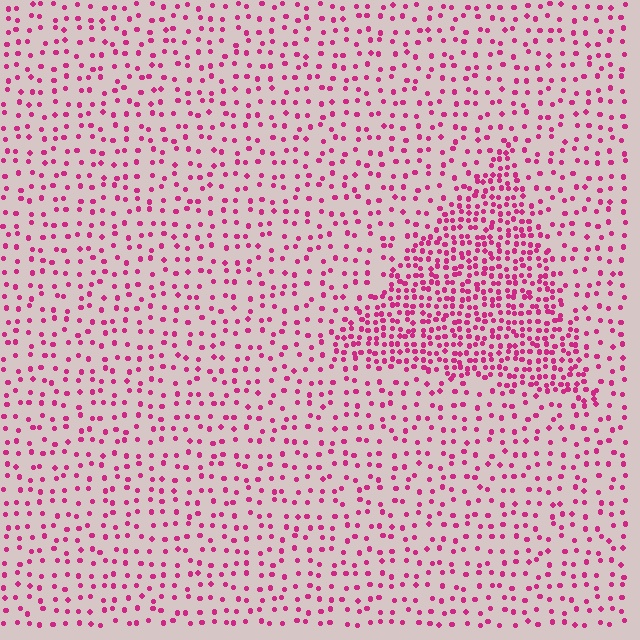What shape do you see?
I see a triangle.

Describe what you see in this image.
The image contains small magenta elements arranged at two different densities. A triangle-shaped region is visible where the elements are more densely packed than the surrounding area.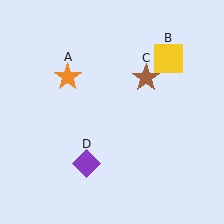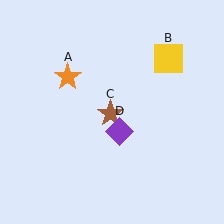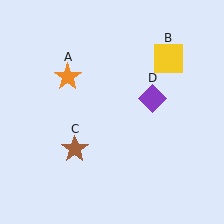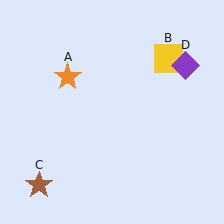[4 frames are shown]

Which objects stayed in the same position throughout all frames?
Orange star (object A) and yellow square (object B) remained stationary.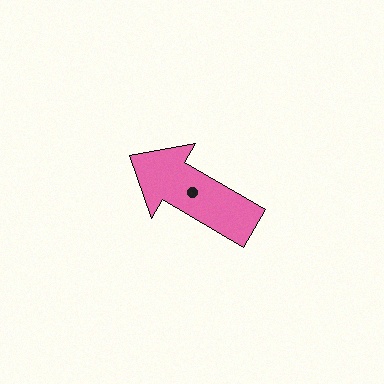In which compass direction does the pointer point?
Northwest.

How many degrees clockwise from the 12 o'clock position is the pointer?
Approximately 300 degrees.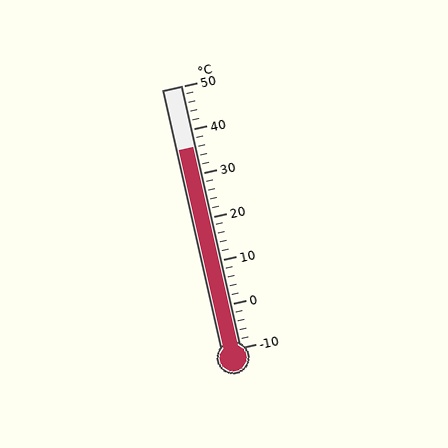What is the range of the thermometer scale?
The thermometer scale ranges from -10°C to 50°C.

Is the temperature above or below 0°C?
The temperature is above 0°C.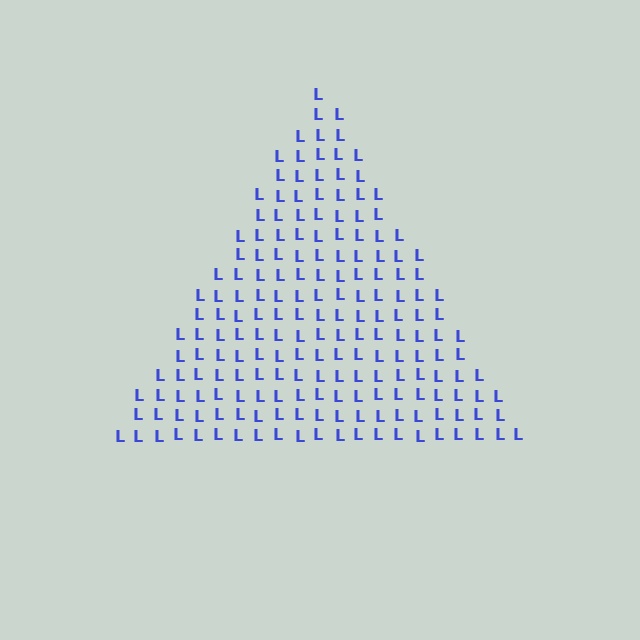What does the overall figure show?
The overall figure shows a triangle.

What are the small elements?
The small elements are letter L's.